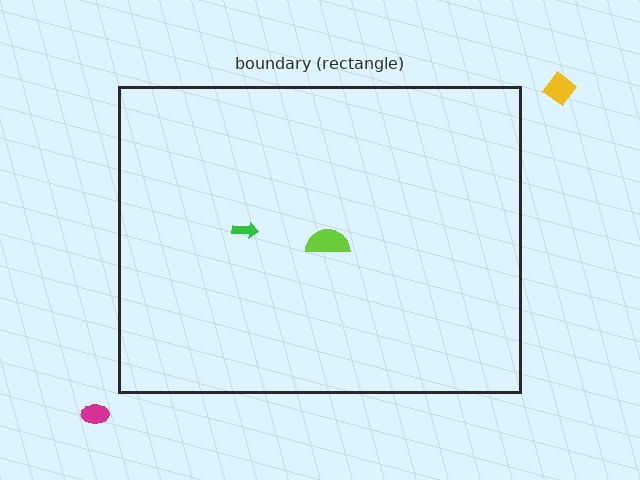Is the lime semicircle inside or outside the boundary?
Inside.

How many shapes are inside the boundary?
2 inside, 2 outside.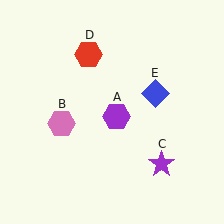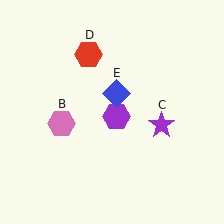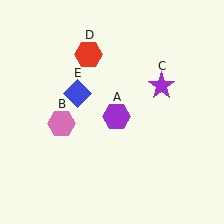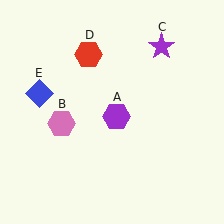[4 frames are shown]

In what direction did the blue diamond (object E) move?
The blue diamond (object E) moved left.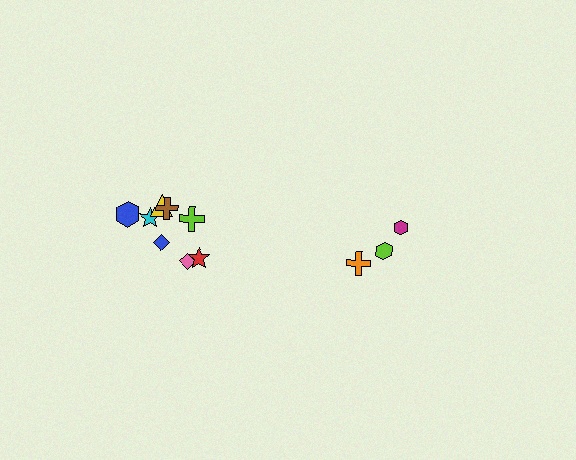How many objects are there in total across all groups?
There are 11 objects.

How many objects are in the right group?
There are 3 objects.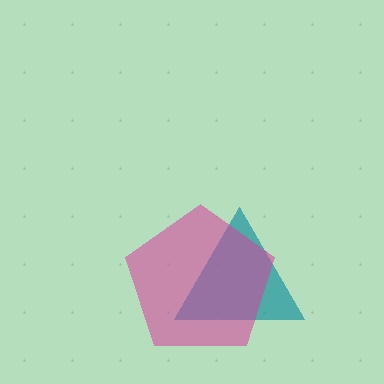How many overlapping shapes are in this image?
There are 2 overlapping shapes in the image.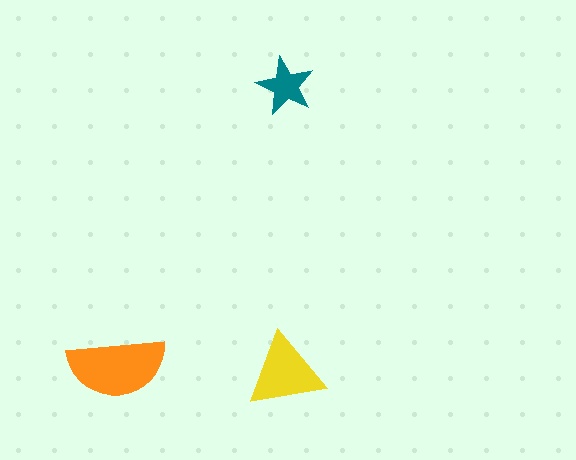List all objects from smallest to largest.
The teal star, the yellow triangle, the orange semicircle.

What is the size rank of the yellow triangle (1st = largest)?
2nd.